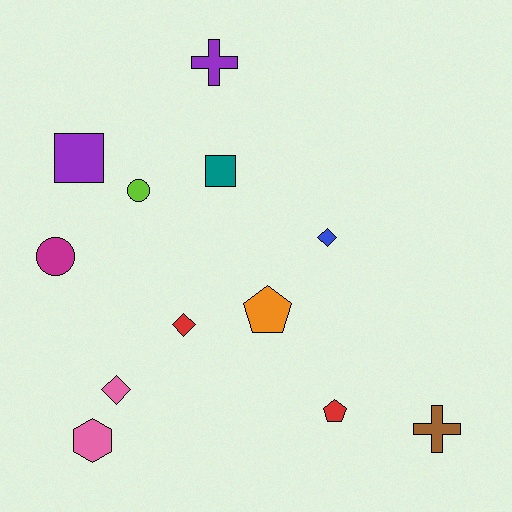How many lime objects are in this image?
There is 1 lime object.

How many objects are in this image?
There are 12 objects.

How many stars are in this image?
There are no stars.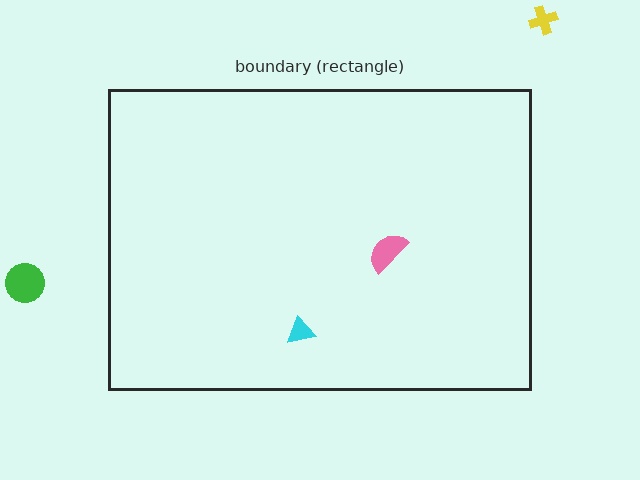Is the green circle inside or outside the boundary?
Outside.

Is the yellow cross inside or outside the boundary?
Outside.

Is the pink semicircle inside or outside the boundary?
Inside.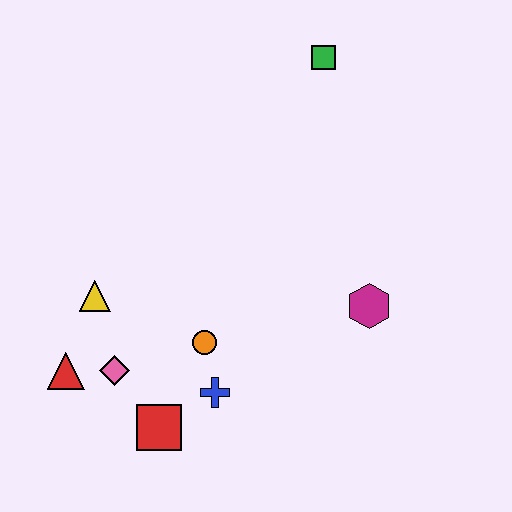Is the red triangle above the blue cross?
Yes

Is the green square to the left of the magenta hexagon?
Yes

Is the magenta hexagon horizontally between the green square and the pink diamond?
No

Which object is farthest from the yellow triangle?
The green square is farthest from the yellow triangle.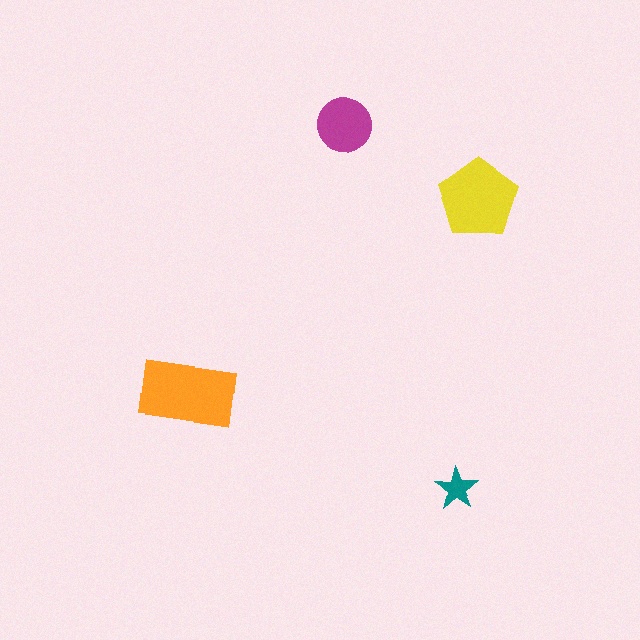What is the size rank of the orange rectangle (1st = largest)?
1st.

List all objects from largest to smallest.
The orange rectangle, the yellow pentagon, the magenta circle, the teal star.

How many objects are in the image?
There are 4 objects in the image.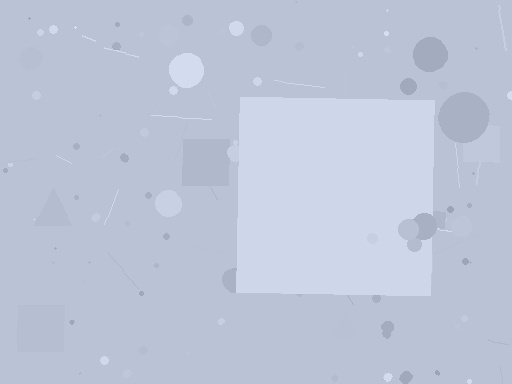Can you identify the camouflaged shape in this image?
The camouflaged shape is a square.